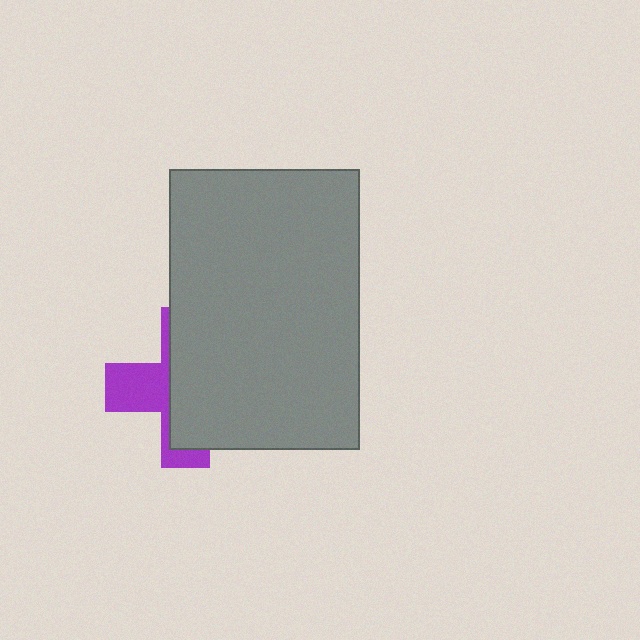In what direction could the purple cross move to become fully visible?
The purple cross could move left. That would shift it out from behind the gray rectangle entirely.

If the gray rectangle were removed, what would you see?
You would see the complete purple cross.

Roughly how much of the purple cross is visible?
A small part of it is visible (roughly 36%).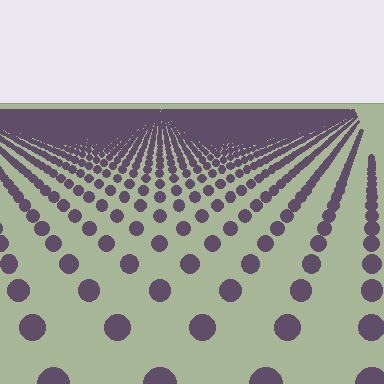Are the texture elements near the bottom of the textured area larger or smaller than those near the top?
Larger. Near the bottom, elements are closer to the viewer and appear at a bigger on-screen size.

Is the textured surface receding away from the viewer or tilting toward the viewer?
The surface is receding away from the viewer. Texture elements get smaller and denser toward the top.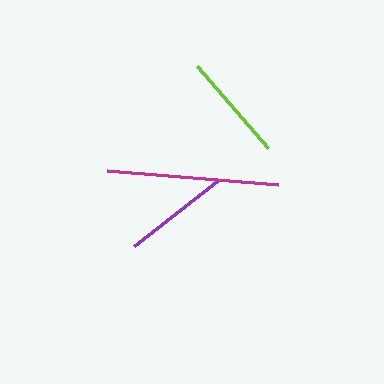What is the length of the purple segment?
The purple segment is approximately 106 pixels long.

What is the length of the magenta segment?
The magenta segment is approximately 172 pixels long.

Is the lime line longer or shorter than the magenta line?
The magenta line is longer than the lime line.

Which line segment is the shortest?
The purple line is the shortest at approximately 106 pixels.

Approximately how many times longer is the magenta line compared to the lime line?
The magenta line is approximately 1.6 times the length of the lime line.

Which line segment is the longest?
The magenta line is the longest at approximately 172 pixels.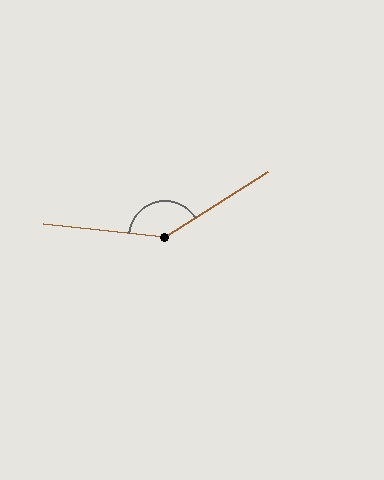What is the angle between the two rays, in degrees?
Approximately 141 degrees.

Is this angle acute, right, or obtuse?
It is obtuse.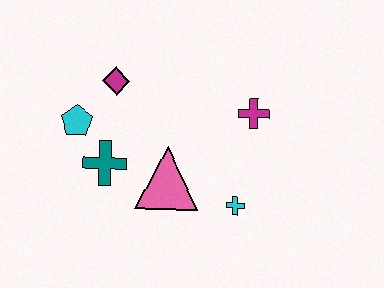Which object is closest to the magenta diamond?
The cyan pentagon is closest to the magenta diamond.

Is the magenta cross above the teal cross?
Yes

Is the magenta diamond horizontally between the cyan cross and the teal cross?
Yes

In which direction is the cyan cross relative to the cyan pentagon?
The cyan cross is to the right of the cyan pentagon.